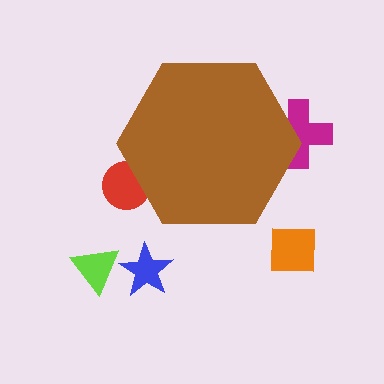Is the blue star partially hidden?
No, the blue star is fully visible.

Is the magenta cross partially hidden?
Yes, the magenta cross is partially hidden behind the brown hexagon.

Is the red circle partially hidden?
Yes, the red circle is partially hidden behind the brown hexagon.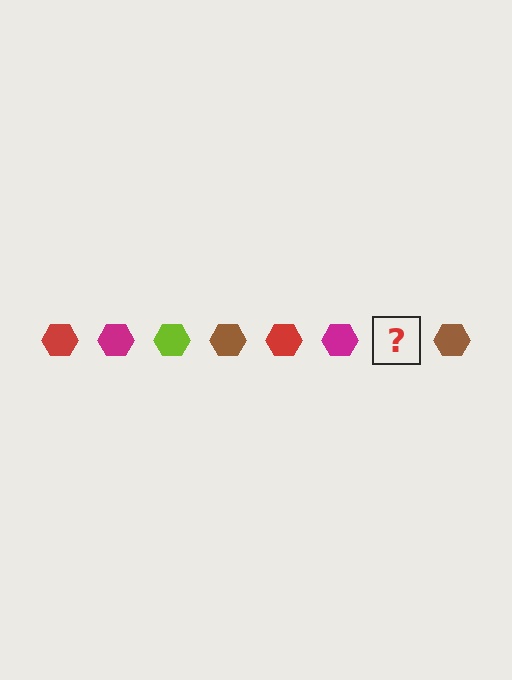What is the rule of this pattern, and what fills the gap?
The rule is that the pattern cycles through red, magenta, lime, brown hexagons. The gap should be filled with a lime hexagon.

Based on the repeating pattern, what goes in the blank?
The blank should be a lime hexagon.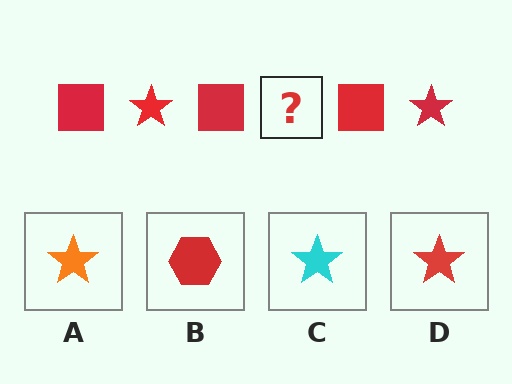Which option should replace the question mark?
Option D.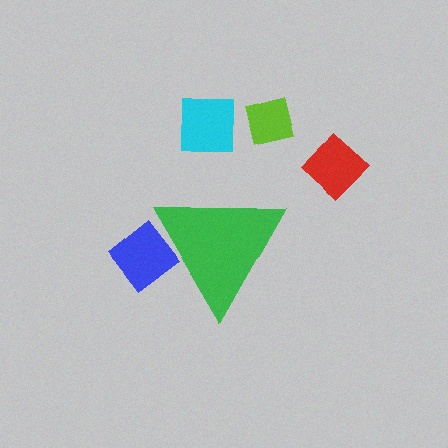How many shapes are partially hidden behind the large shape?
1 shape is partially hidden.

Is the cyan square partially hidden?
No, the cyan square is fully visible.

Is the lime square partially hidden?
No, the lime square is fully visible.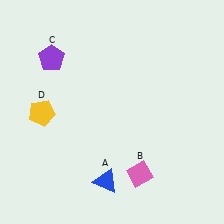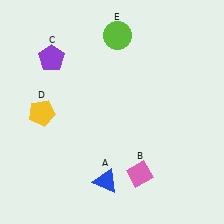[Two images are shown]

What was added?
A lime circle (E) was added in Image 2.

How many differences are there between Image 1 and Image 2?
There is 1 difference between the two images.